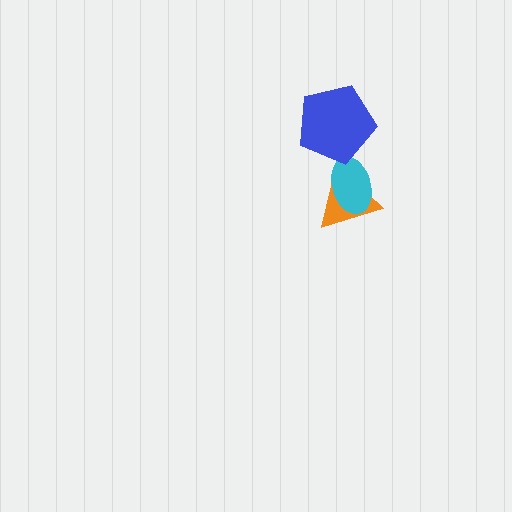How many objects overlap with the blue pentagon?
0 objects overlap with the blue pentagon.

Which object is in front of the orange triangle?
The cyan ellipse is in front of the orange triangle.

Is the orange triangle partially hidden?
Yes, it is partially covered by another shape.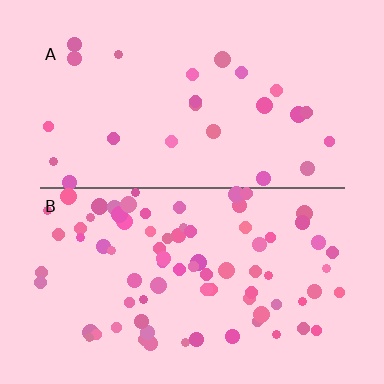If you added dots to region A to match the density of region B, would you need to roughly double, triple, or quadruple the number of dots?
Approximately triple.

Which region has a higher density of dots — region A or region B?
B (the bottom).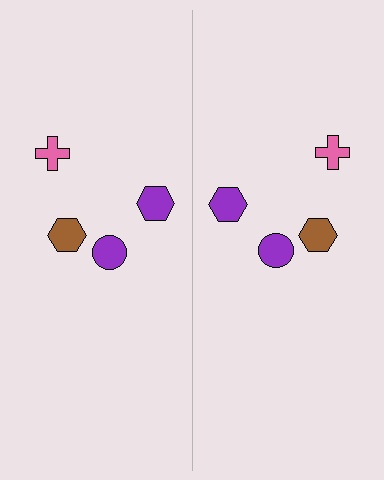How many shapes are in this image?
There are 8 shapes in this image.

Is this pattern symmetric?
Yes, this pattern has bilateral (reflection) symmetry.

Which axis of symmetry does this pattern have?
The pattern has a vertical axis of symmetry running through the center of the image.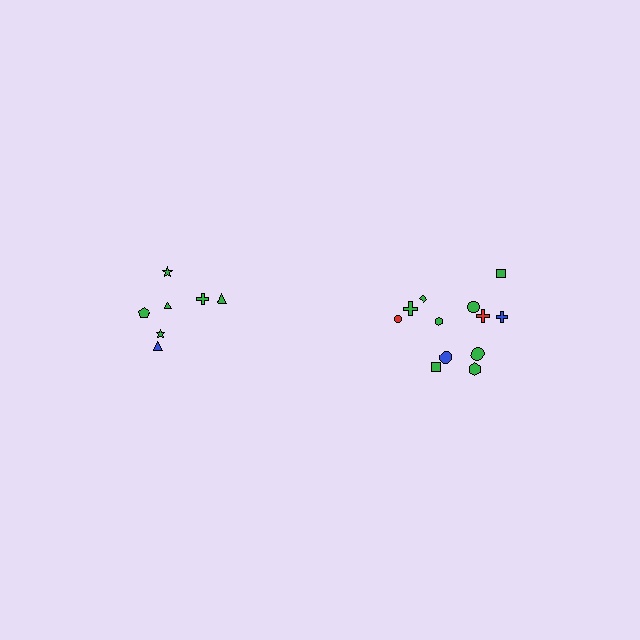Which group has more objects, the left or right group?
The right group.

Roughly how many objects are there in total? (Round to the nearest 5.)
Roughly 20 objects in total.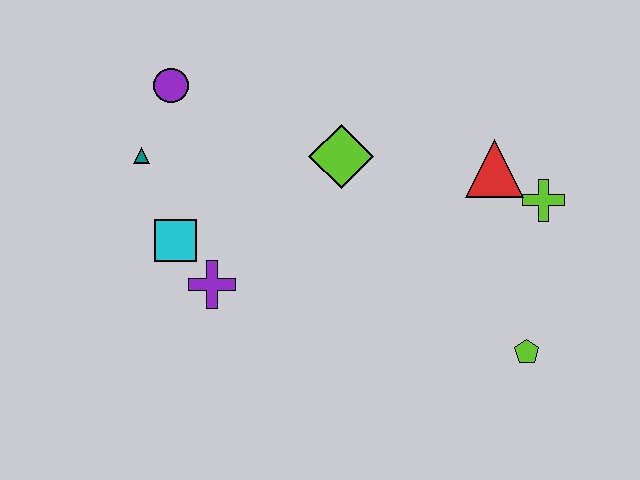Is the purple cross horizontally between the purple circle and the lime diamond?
Yes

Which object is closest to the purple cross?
The cyan square is closest to the purple cross.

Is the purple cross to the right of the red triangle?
No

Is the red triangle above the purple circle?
No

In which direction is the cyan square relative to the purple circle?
The cyan square is below the purple circle.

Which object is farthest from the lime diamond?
The lime pentagon is farthest from the lime diamond.